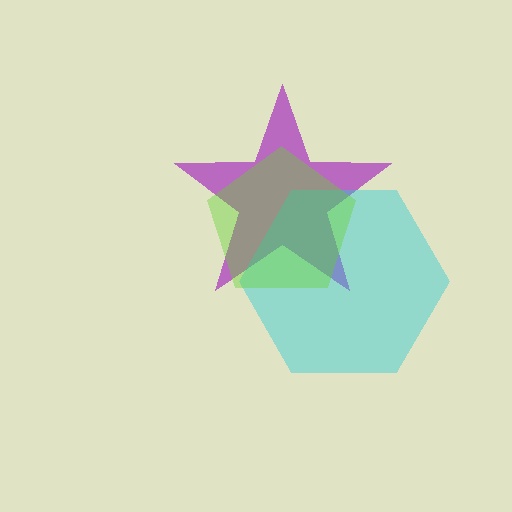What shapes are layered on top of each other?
The layered shapes are: a purple star, a cyan hexagon, a lime pentagon.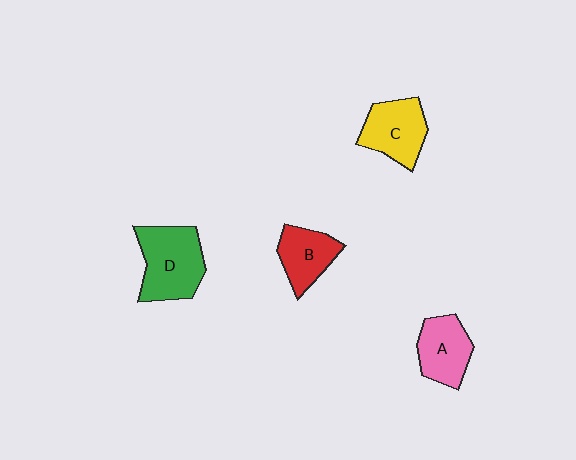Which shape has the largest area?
Shape D (green).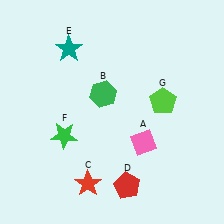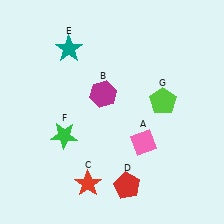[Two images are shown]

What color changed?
The hexagon (B) changed from green in Image 1 to magenta in Image 2.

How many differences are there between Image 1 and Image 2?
There is 1 difference between the two images.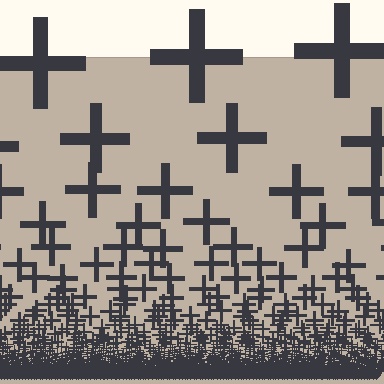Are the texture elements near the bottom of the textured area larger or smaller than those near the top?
Smaller. The gradient is inverted — elements near the bottom are smaller and denser.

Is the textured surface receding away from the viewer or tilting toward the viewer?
The surface appears to tilt toward the viewer. Texture elements get larger and sparser toward the top.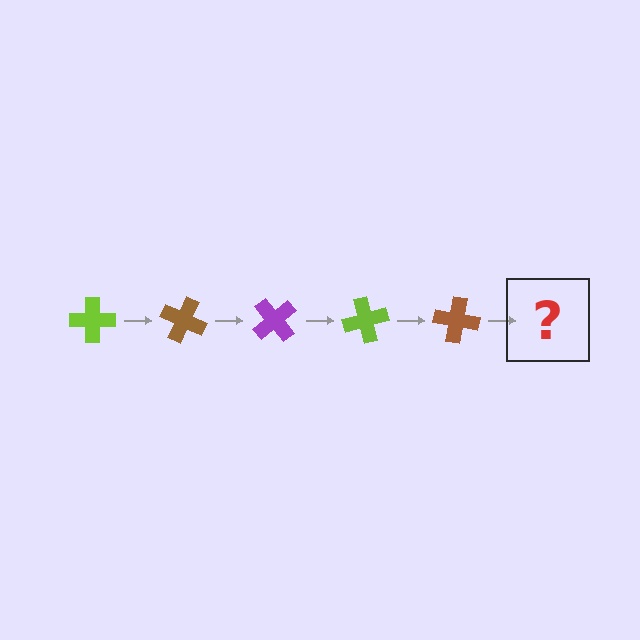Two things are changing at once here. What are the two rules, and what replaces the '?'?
The two rules are that it rotates 25 degrees each step and the color cycles through lime, brown, and purple. The '?' should be a purple cross, rotated 125 degrees from the start.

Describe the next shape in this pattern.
It should be a purple cross, rotated 125 degrees from the start.